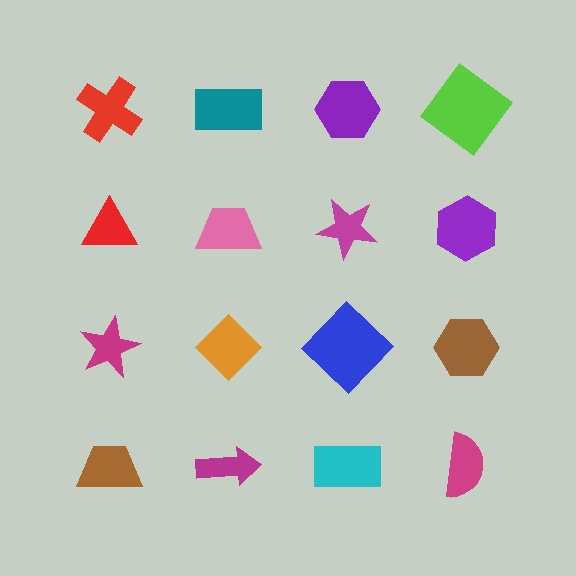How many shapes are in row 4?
4 shapes.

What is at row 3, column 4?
A brown hexagon.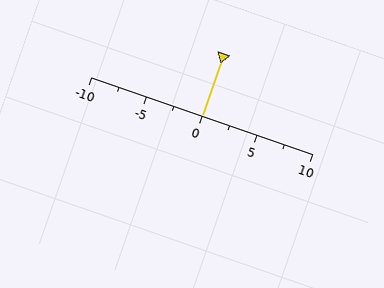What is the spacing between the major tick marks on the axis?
The major ticks are spaced 5 apart.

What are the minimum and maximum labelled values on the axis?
The axis runs from -10 to 10.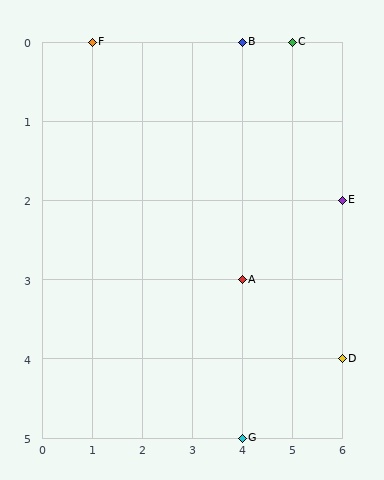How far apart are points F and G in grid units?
Points F and G are 3 columns and 5 rows apart (about 5.8 grid units diagonally).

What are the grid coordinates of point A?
Point A is at grid coordinates (4, 3).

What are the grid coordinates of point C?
Point C is at grid coordinates (5, 0).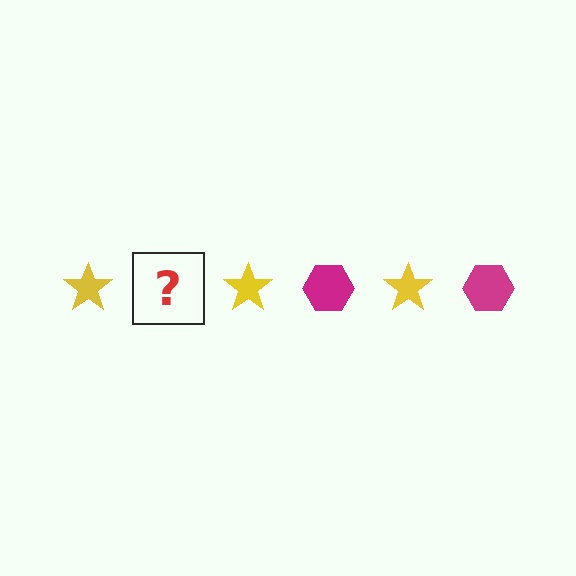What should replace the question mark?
The question mark should be replaced with a magenta hexagon.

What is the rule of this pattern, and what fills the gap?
The rule is that the pattern alternates between yellow star and magenta hexagon. The gap should be filled with a magenta hexagon.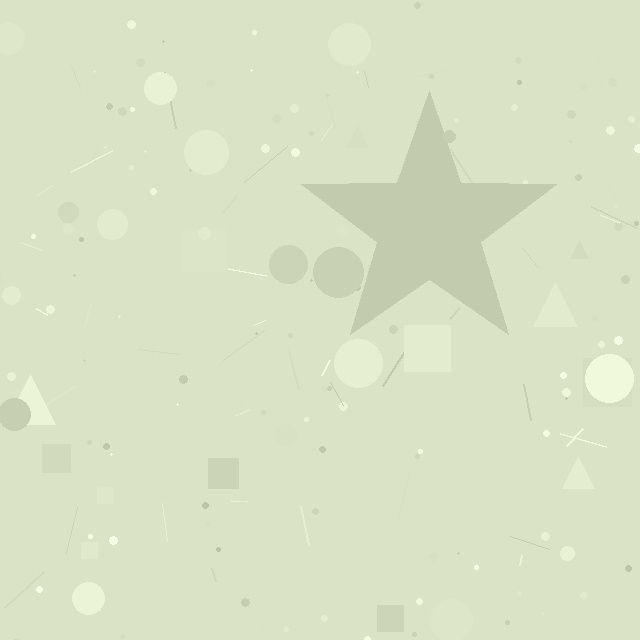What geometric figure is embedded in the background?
A star is embedded in the background.